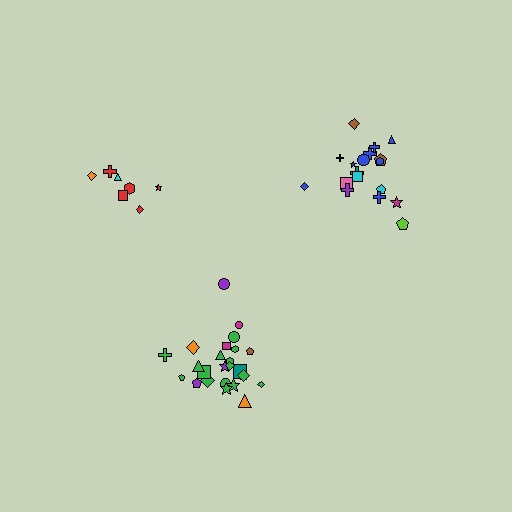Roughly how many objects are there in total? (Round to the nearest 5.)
Roughly 50 objects in total.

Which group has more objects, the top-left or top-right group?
The top-right group.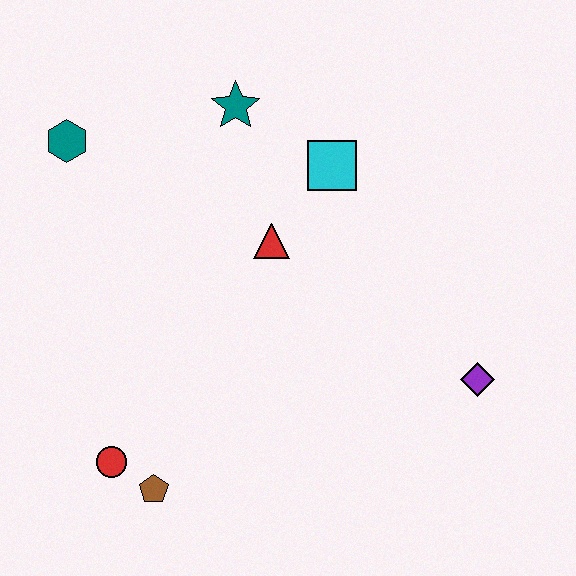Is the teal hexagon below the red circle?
No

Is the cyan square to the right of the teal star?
Yes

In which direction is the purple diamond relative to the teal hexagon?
The purple diamond is to the right of the teal hexagon.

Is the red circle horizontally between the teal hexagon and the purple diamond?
Yes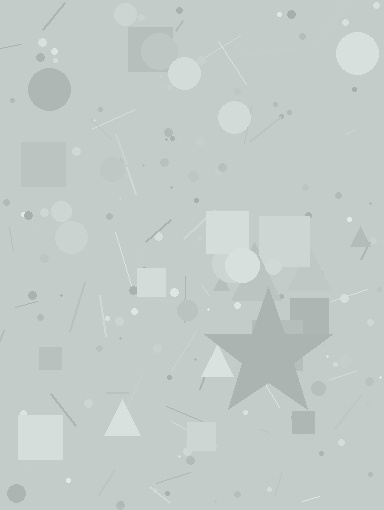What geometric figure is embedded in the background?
A star is embedded in the background.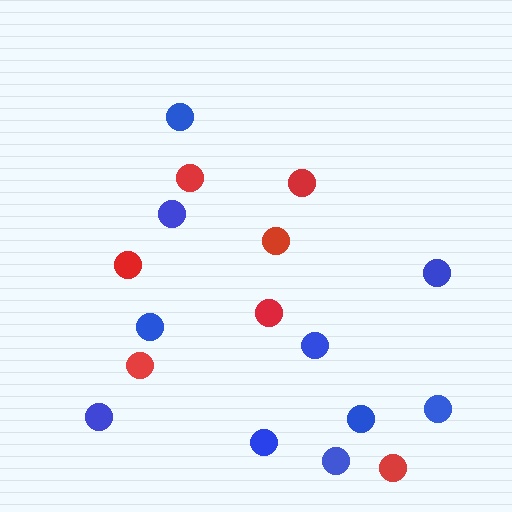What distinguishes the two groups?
There are 2 groups: one group of blue circles (10) and one group of red circles (7).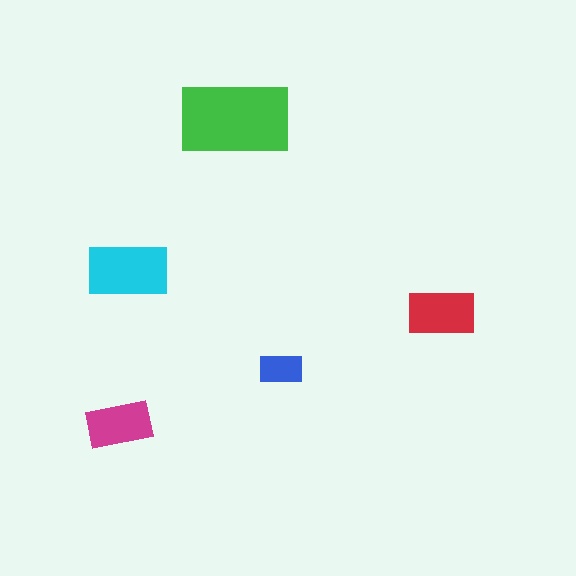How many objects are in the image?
There are 5 objects in the image.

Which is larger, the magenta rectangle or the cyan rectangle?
The cyan one.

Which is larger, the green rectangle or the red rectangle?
The green one.